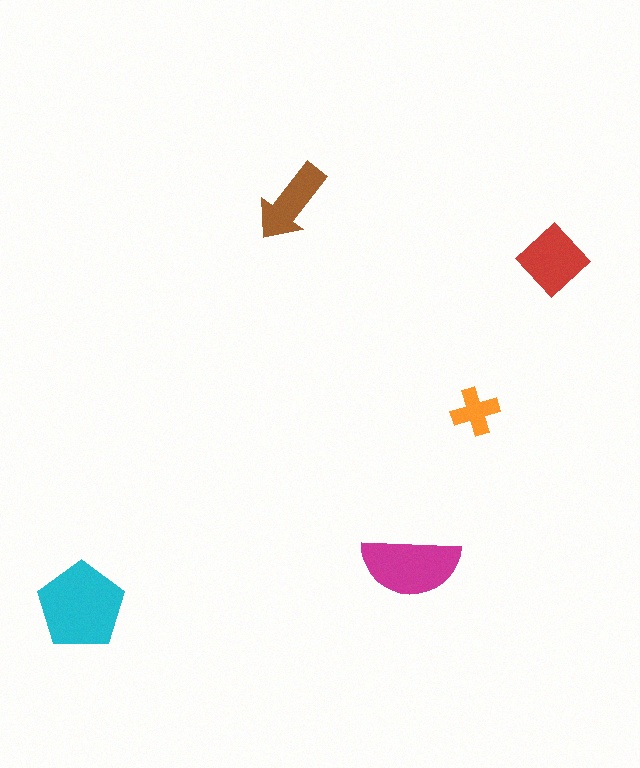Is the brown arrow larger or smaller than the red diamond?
Smaller.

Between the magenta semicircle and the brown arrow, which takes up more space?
The magenta semicircle.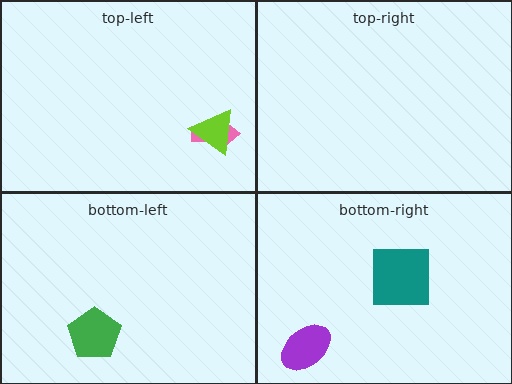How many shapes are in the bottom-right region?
2.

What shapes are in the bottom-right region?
The teal square, the purple ellipse.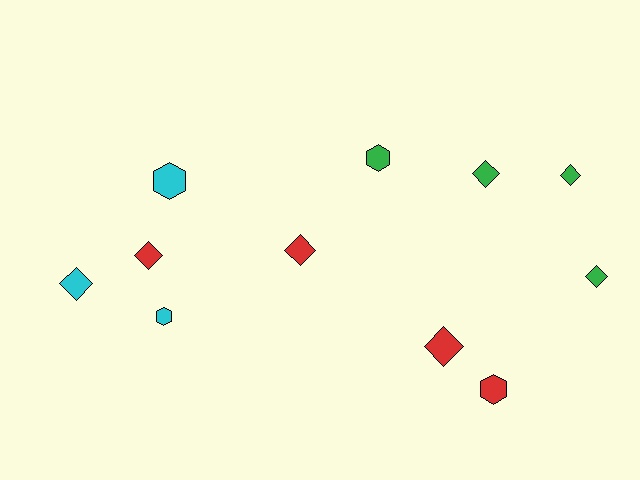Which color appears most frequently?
Red, with 4 objects.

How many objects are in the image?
There are 11 objects.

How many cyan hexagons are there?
There are 2 cyan hexagons.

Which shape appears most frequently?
Diamond, with 7 objects.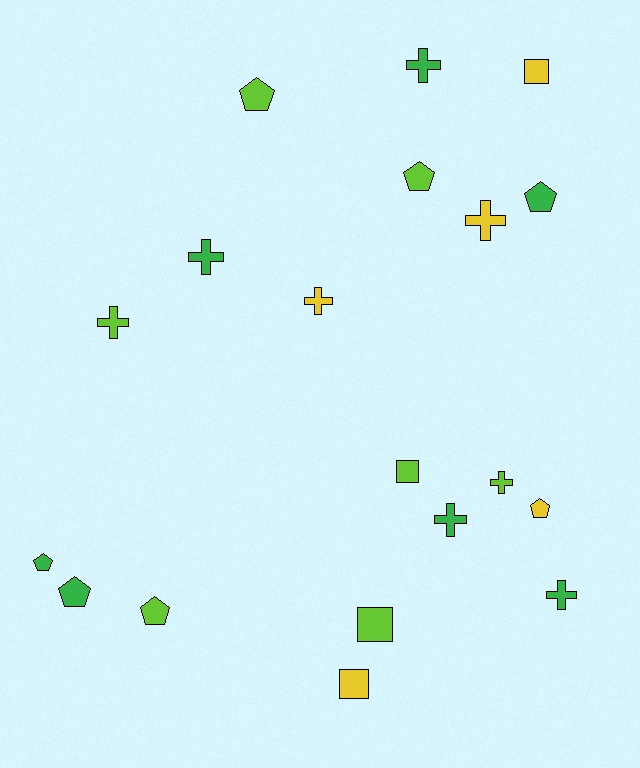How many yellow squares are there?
There are 2 yellow squares.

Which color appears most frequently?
Green, with 7 objects.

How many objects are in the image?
There are 19 objects.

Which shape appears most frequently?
Cross, with 8 objects.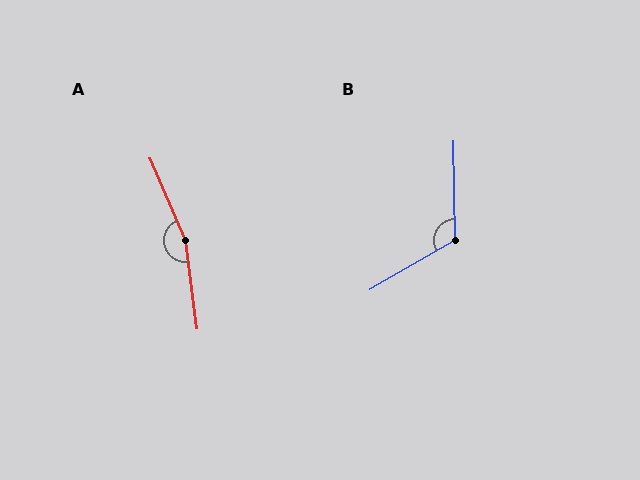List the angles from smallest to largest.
B (119°), A (164°).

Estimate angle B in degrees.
Approximately 119 degrees.